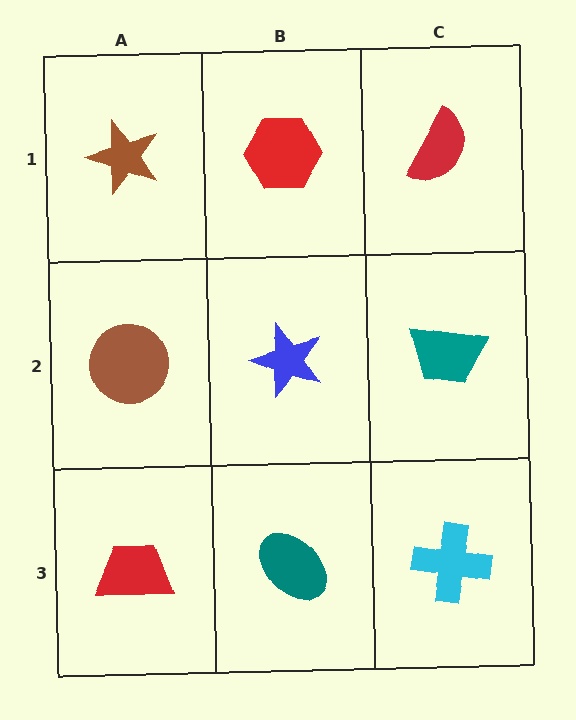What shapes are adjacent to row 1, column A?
A brown circle (row 2, column A), a red hexagon (row 1, column B).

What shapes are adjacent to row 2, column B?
A red hexagon (row 1, column B), a teal ellipse (row 3, column B), a brown circle (row 2, column A), a teal trapezoid (row 2, column C).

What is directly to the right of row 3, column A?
A teal ellipse.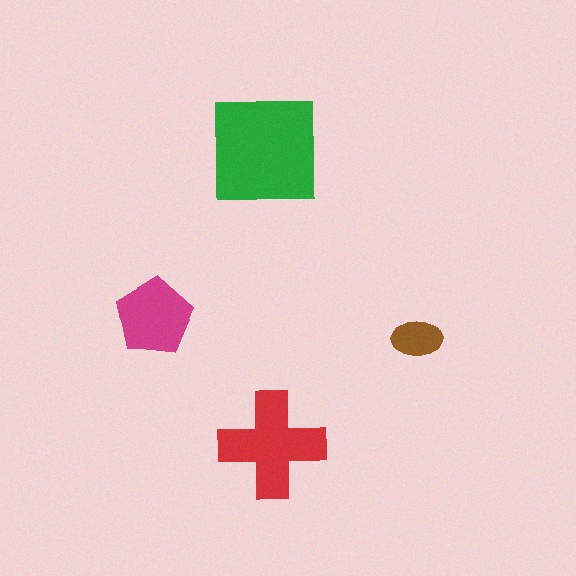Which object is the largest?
The green square.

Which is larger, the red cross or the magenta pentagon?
The red cross.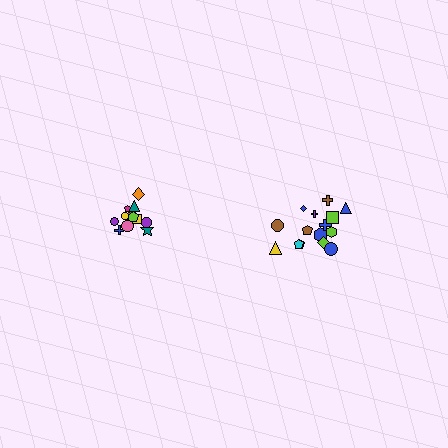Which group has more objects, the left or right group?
The right group.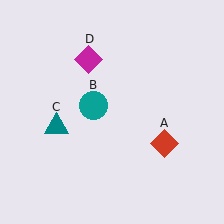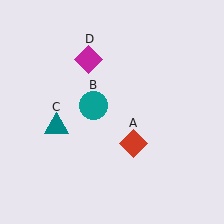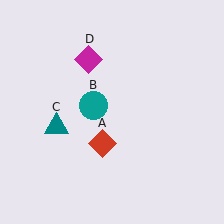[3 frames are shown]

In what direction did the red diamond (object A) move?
The red diamond (object A) moved left.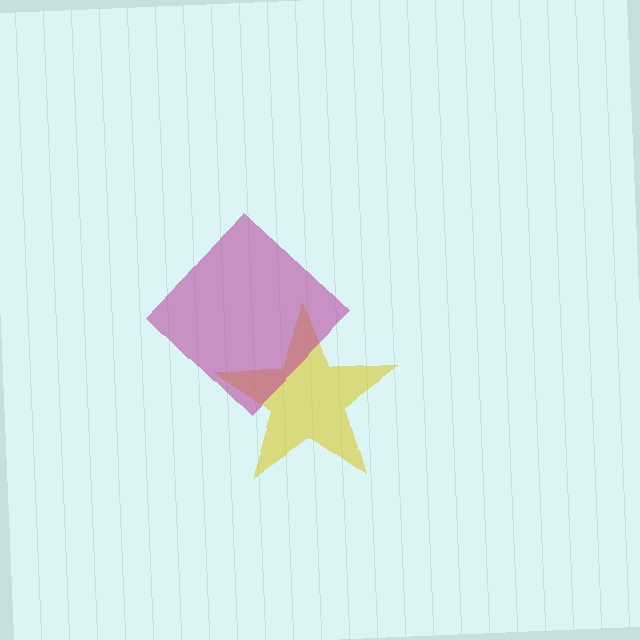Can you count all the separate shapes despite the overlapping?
Yes, there are 2 separate shapes.